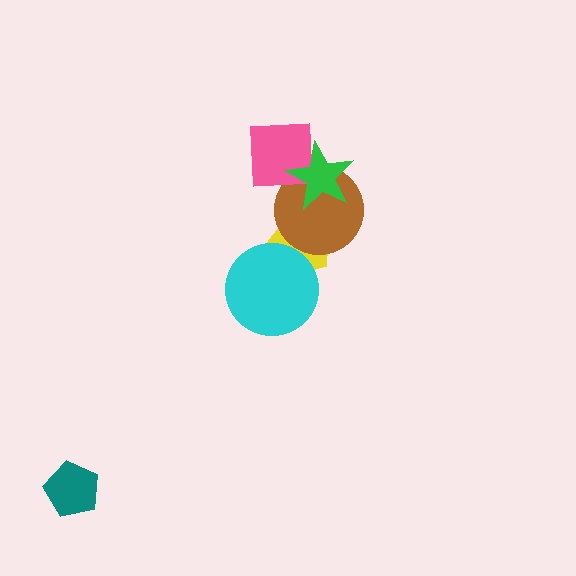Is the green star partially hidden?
No, no other shape covers it.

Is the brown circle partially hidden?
Yes, it is partially covered by another shape.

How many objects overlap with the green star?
2 objects overlap with the green star.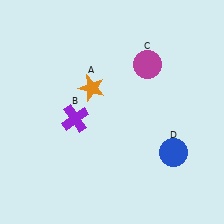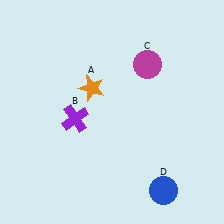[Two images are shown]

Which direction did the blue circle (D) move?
The blue circle (D) moved down.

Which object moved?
The blue circle (D) moved down.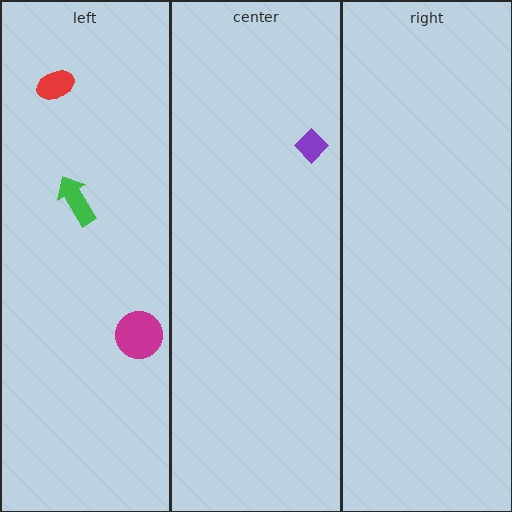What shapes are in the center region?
The purple diamond.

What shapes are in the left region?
The red ellipse, the green arrow, the magenta circle.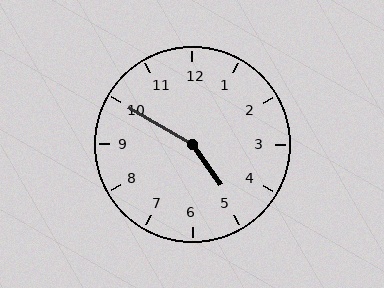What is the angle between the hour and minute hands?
Approximately 155 degrees.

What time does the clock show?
4:50.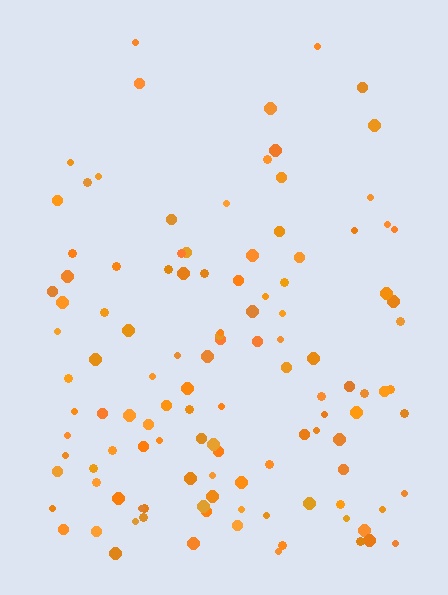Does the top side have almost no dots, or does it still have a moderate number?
Still a moderate number, just noticeably fewer than the bottom.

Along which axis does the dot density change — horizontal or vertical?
Vertical.